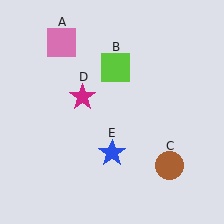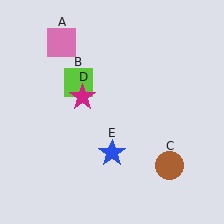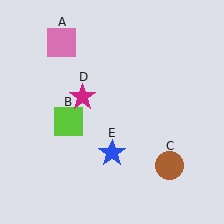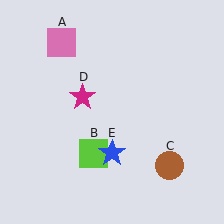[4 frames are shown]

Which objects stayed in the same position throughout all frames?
Pink square (object A) and brown circle (object C) and magenta star (object D) and blue star (object E) remained stationary.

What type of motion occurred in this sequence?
The lime square (object B) rotated counterclockwise around the center of the scene.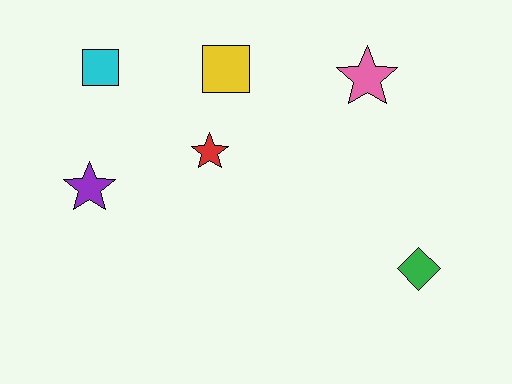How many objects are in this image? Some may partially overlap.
There are 6 objects.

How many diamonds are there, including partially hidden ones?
There is 1 diamond.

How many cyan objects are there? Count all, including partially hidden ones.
There is 1 cyan object.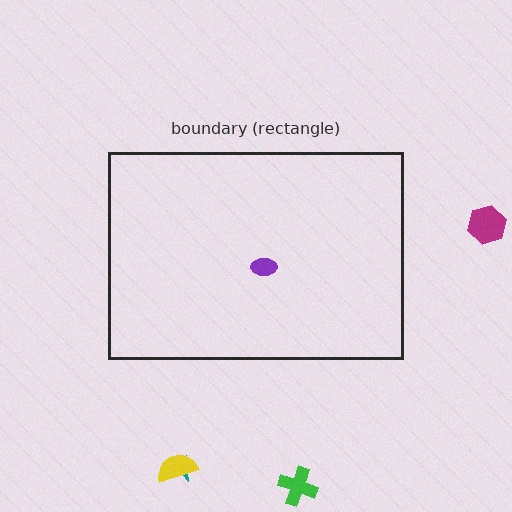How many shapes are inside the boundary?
1 inside, 4 outside.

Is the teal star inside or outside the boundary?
Outside.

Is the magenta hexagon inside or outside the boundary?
Outside.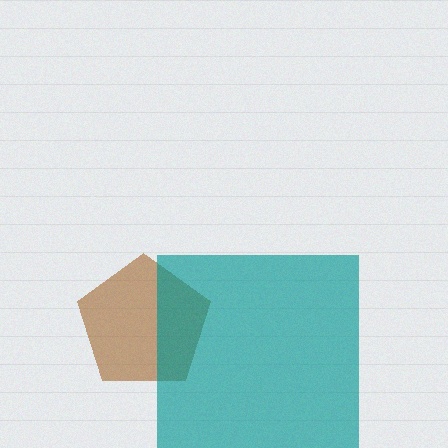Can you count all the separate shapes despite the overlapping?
Yes, there are 2 separate shapes.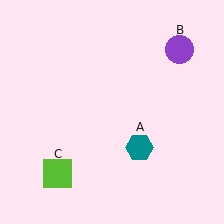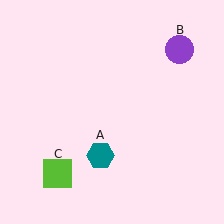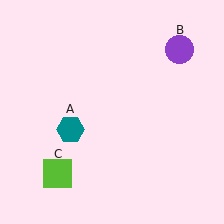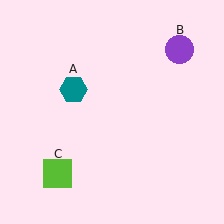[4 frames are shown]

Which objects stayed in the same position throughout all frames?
Purple circle (object B) and lime square (object C) remained stationary.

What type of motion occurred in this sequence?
The teal hexagon (object A) rotated clockwise around the center of the scene.